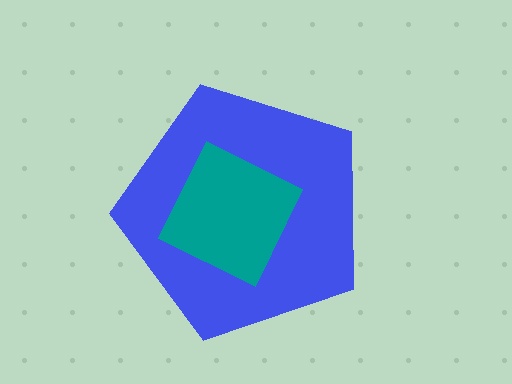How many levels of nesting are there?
2.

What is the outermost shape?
The blue pentagon.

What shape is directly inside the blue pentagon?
The teal square.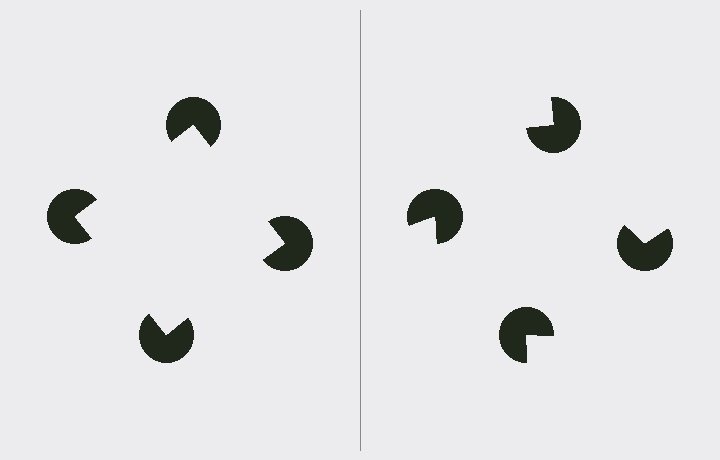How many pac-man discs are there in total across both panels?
8 — 4 on each side.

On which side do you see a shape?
An illusory square appears on the left side. On the right side the wedge cuts are rotated, so no coherent shape forms.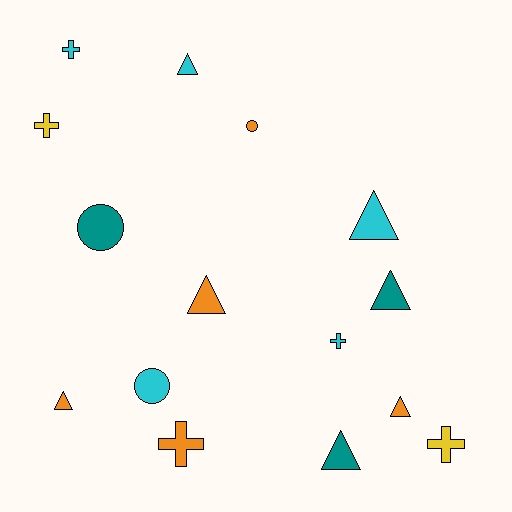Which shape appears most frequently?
Triangle, with 7 objects.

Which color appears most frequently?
Cyan, with 5 objects.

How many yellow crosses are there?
There are 2 yellow crosses.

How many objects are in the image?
There are 15 objects.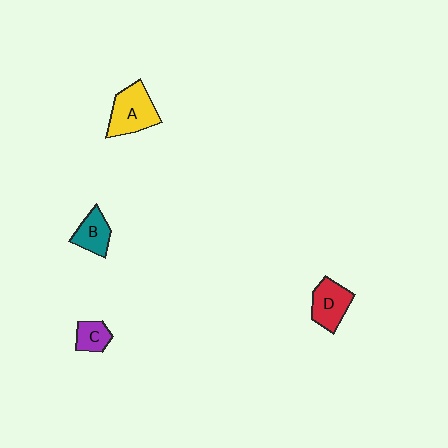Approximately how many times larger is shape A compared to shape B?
Approximately 1.6 times.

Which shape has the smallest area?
Shape C (purple).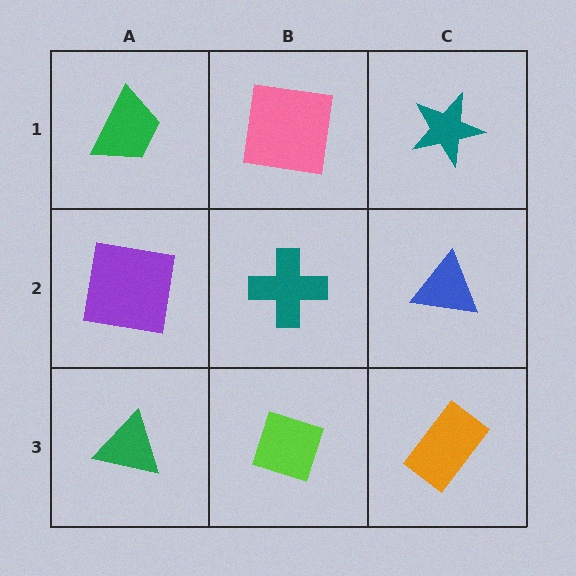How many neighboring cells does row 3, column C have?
2.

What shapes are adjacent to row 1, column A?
A purple square (row 2, column A), a pink square (row 1, column B).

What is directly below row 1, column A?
A purple square.